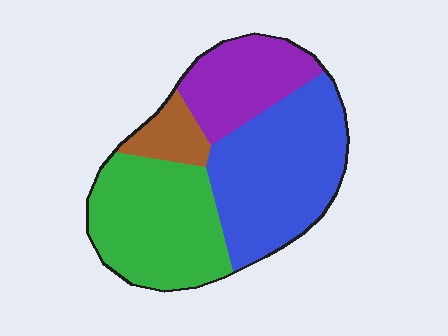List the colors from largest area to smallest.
From largest to smallest: blue, green, purple, brown.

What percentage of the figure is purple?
Purple covers roughly 20% of the figure.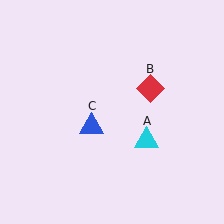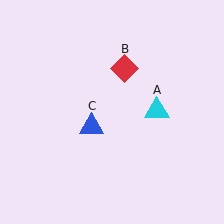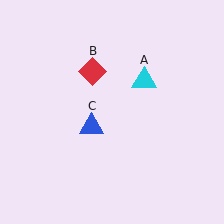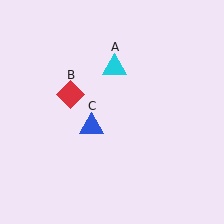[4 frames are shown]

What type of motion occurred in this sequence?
The cyan triangle (object A), red diamond (object B) rotated counterclockwise around the center of the scene.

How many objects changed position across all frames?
2 objects changed position: cyan triangle (object A), red diamond (object B).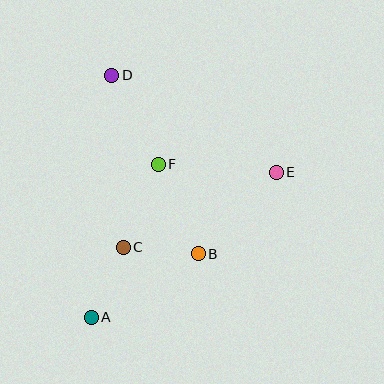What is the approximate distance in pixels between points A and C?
The distance between A and C is approximately 77 pixels.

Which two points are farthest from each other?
Points A and D are farthest from each other.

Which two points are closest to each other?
Points B and C are closest to each other.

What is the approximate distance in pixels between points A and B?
The distance between A and B is approximately 124 pixels.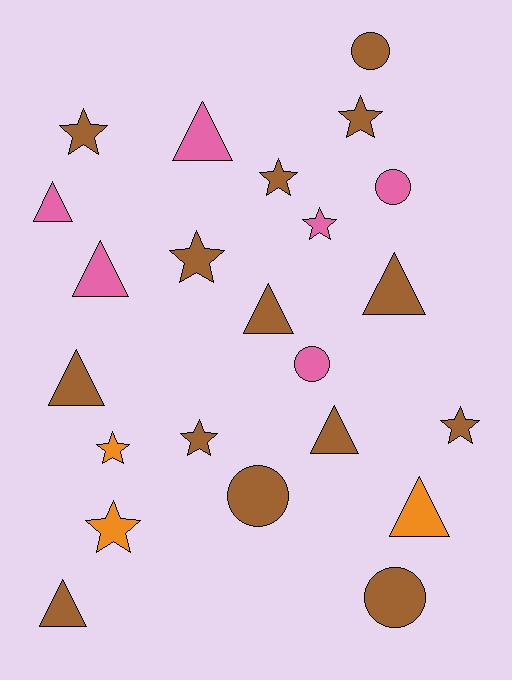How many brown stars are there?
There are 6 brown stars.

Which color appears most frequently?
Brown, with 14 objects.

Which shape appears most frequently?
Star, with 9 objects.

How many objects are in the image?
There are 23 objects.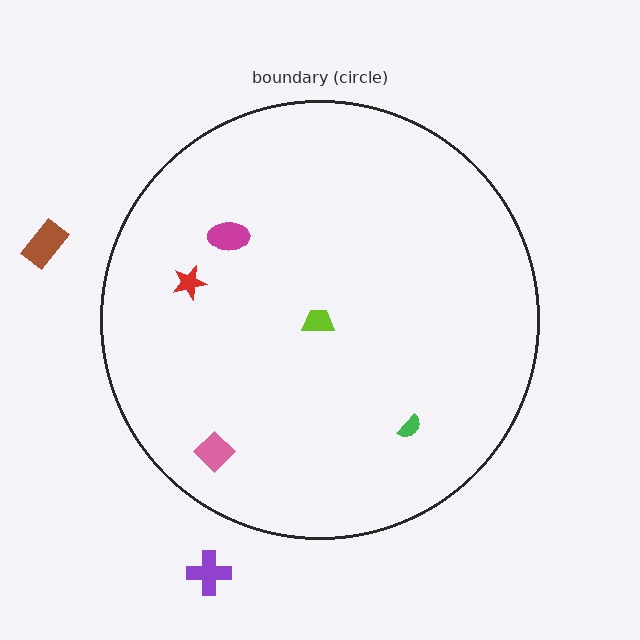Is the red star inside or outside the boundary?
Inside.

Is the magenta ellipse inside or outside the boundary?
Inside.